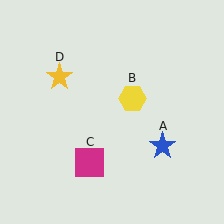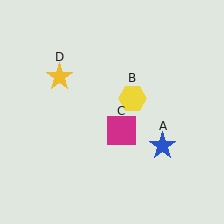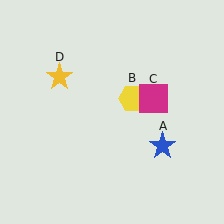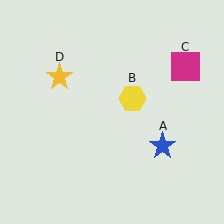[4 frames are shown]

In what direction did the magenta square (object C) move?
The magenta square (object C) moved up and to the right.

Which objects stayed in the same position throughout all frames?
Blue star (object A) and yellow hexagon (object B) and yellow star (object D) remained stationary.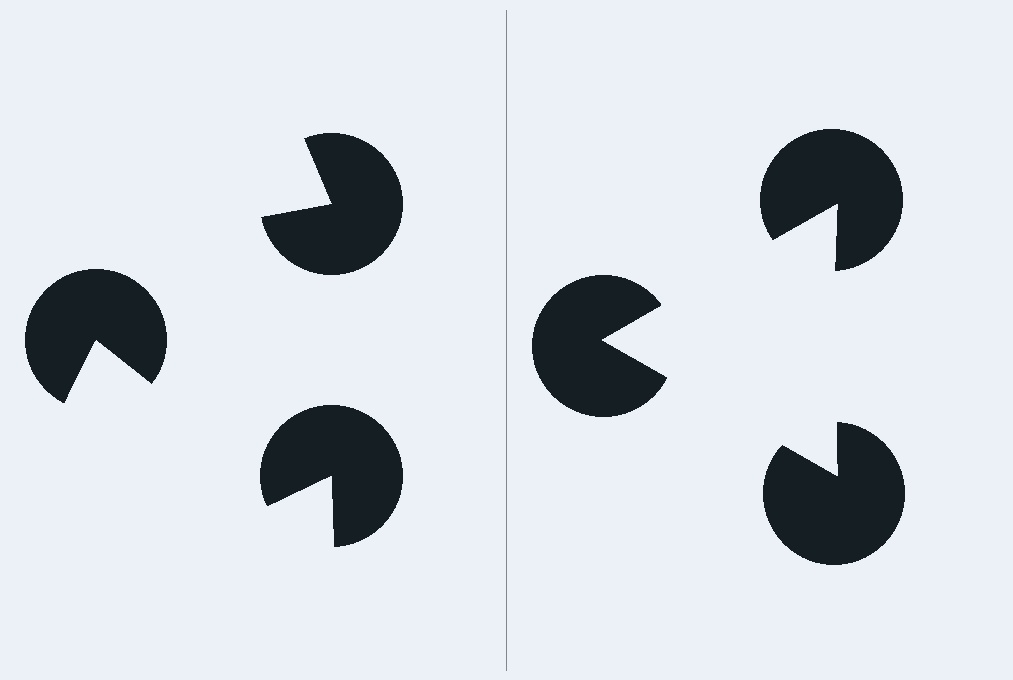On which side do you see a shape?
An illusory triangle appears on the right side. On the left side the wedge cuts are rotated, so no coherent shape forms.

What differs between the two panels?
The pac-man discs are positioned identically on both sides; only the wedge orientations differ. On the right they align to a triangle; on the left they are misaligned.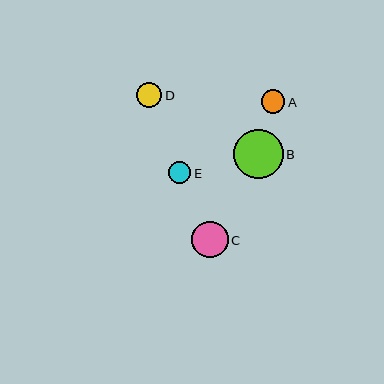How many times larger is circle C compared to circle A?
Circle C is approximately 1.6 times the size of circle A.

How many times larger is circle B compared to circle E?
Circle B is approximately 2.2 times the size of circle E.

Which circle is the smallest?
Circle E is the smallest with a size of approximately 22 pixels.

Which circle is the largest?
Circle B is the largest with a size of approximately 50 pixels.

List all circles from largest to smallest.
From largest to smallest: B, C, D, A, E.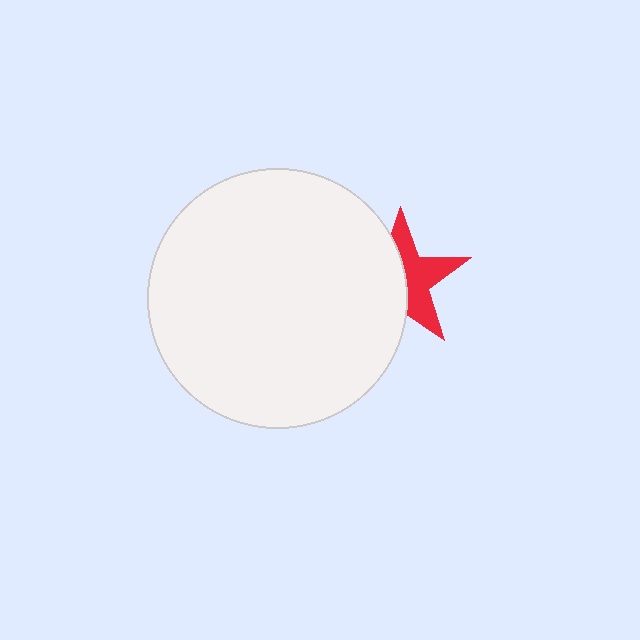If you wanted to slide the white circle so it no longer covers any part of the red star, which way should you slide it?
Slide it left — that is the most direct way to separate the two shapes.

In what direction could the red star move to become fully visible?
The red star could move right. That would shift it out from behind the white circle entirely.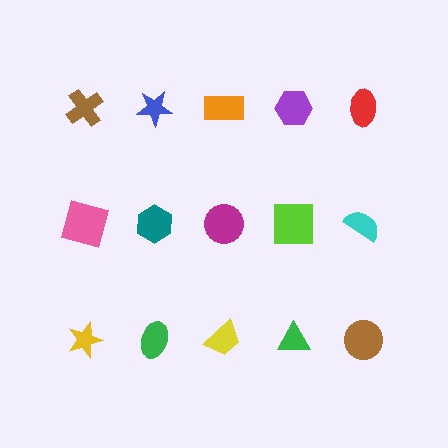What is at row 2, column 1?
A pink square.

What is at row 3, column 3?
A yellow trapezoid.